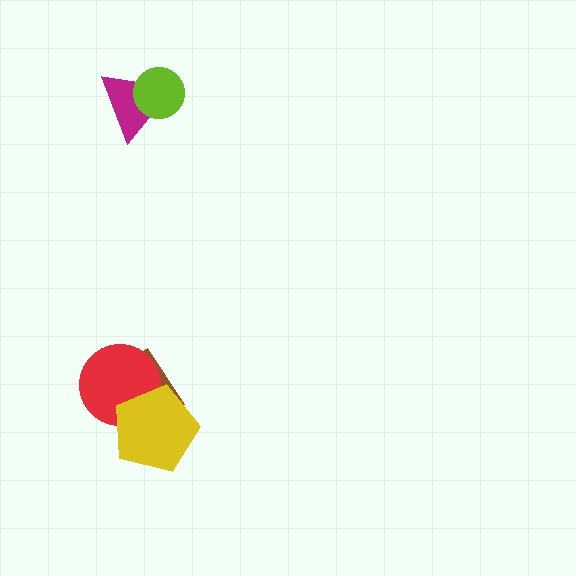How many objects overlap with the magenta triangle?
1 object overlaps with the magenta triangle.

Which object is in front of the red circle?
The yellow pentagon is in front of the red circle.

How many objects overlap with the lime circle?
1 object overlaps with the lime circle.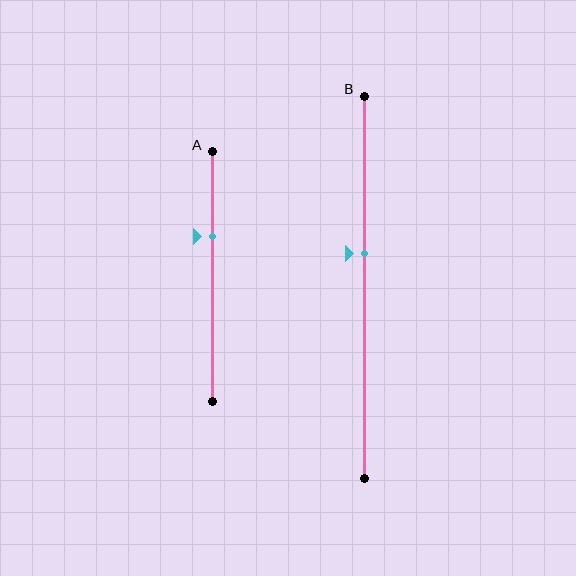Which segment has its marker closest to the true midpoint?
Segment B has its marker closest to the true midpoint.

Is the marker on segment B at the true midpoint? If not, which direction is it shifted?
No, the marker on segment B is shifted upward by about 9% of the segment length.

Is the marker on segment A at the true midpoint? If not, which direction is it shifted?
No, the marker on segment A is shifted upward by about 16% of the segment length.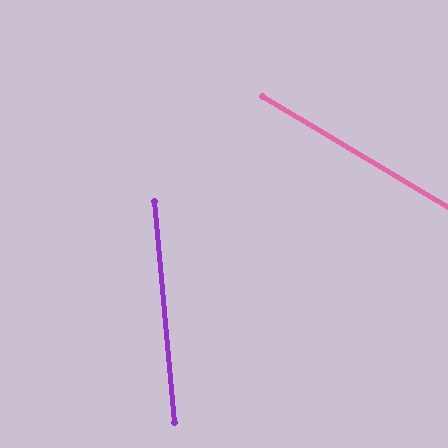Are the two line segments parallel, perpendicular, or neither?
Neither parallel nor perpendicular — they differ by about 54°.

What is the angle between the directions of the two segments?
Approximately 54 degrees.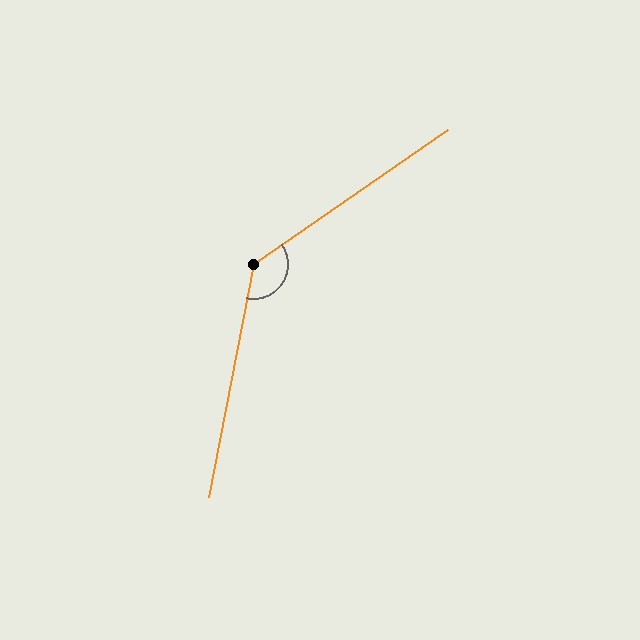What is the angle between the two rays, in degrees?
Approximately 136 degrees.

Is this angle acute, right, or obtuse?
It is obtuse.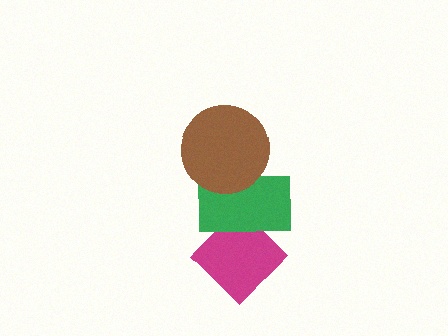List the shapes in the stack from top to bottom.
From top to bottom: the brown circle, the green rectangle, the magenta diamond.